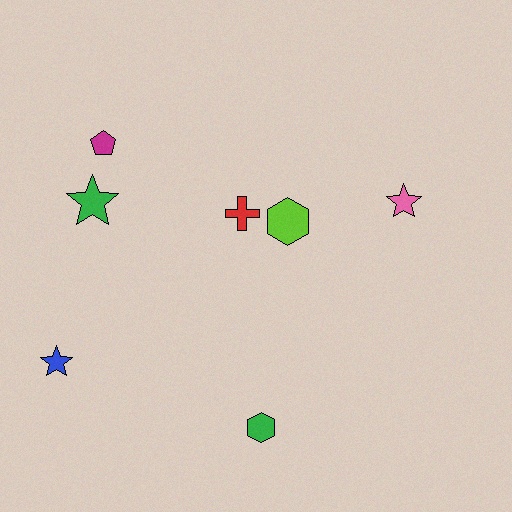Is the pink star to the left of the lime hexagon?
No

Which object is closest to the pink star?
The lime hexagon is closest to the pink star.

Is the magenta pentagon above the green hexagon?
Yes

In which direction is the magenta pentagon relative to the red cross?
The magenta pentagon is to the left of the red cross.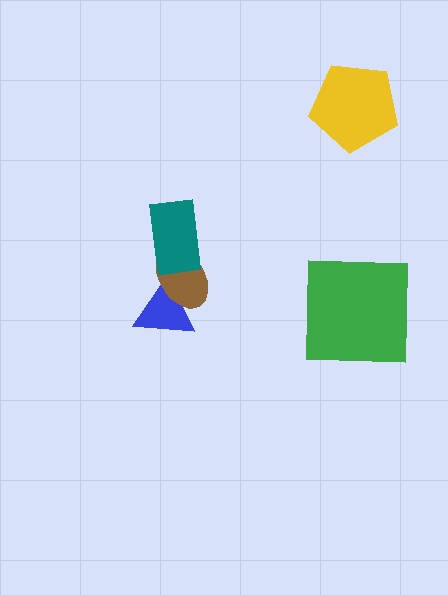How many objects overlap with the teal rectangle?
1 object overlaps with the teal rectangle.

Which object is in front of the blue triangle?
The brown ellipse is in front of the blue triangle.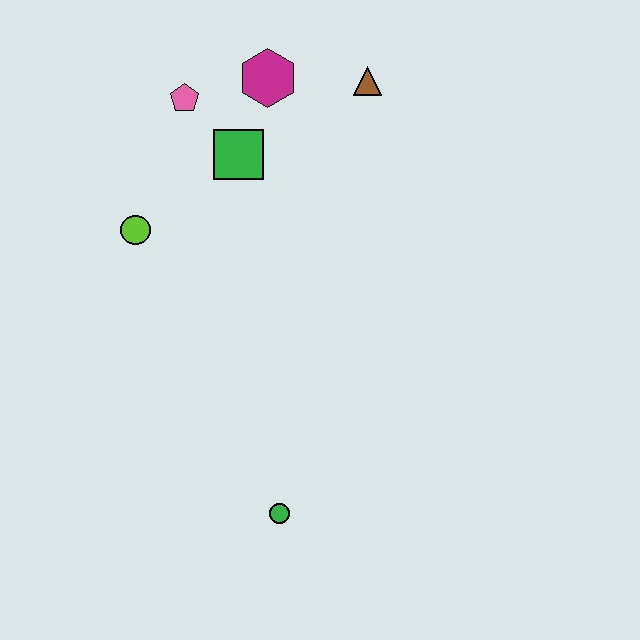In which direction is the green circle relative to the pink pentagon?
The green circle is below the pink pentagon.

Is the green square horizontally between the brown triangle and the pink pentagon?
Yes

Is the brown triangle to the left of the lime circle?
No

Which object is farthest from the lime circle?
The green circle is farthest from the lime circle.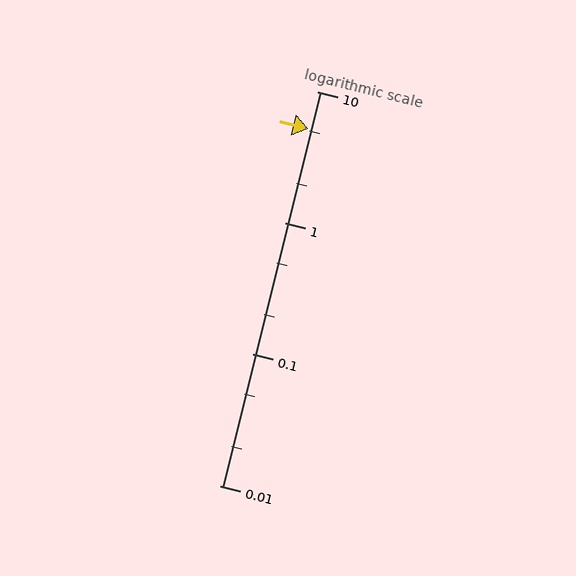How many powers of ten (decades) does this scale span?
The scale spans 3 decades, from 0.01 to 10.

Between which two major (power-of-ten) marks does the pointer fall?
The pointer is between 1 and 10.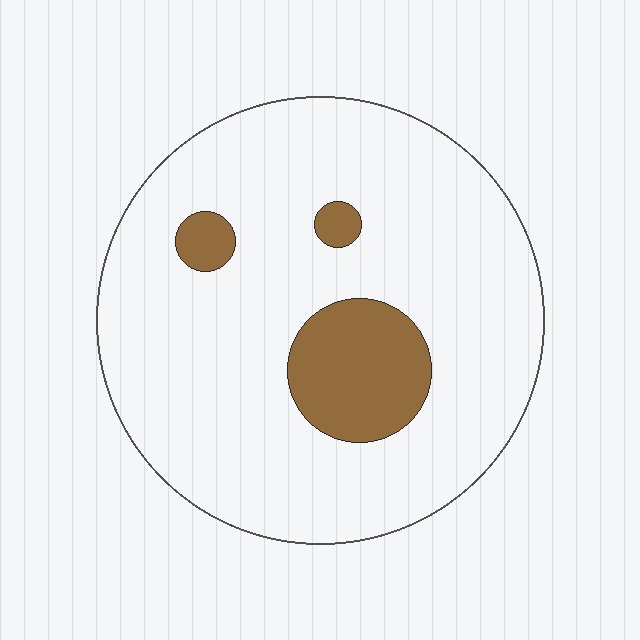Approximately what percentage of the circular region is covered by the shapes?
Approximately 15%.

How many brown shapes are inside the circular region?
3.